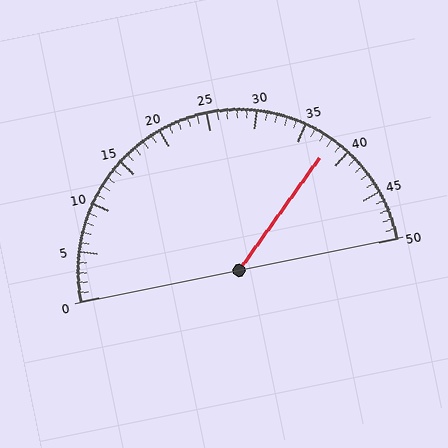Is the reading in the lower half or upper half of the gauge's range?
The reading is in the upper half of the range (0 to 50).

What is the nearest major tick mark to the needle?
The nearest major tick mark is 40.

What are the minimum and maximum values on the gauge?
The gauge ranges from 0 to 50.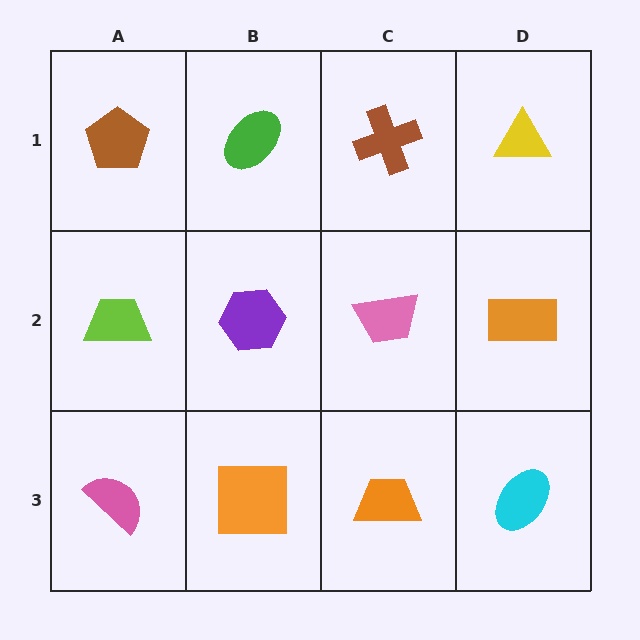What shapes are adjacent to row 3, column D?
An orange rectangle (row 2, column D), an orange trapezoid (row 3, column C).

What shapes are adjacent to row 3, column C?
A pink trapezoid (row 2, column C), an orange square (row 3, column B), a cyan ellipse (row 3, column D).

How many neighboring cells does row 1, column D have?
2.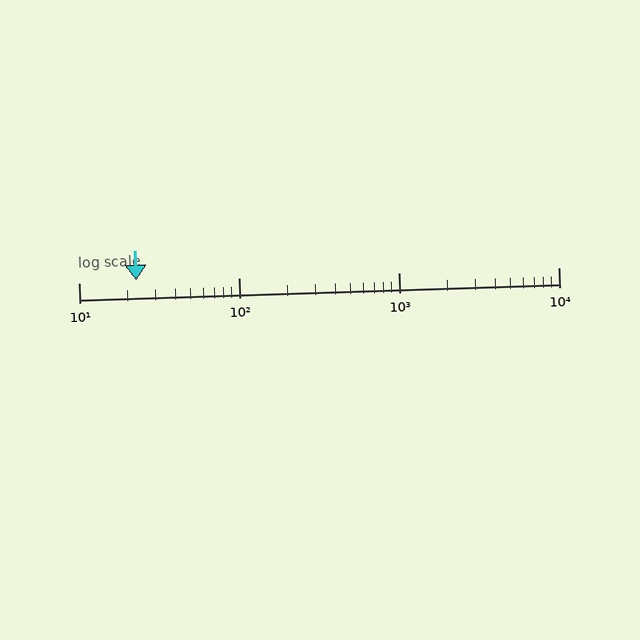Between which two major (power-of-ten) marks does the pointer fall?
The pointer is between 10 and 100.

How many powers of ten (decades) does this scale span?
The scale spans 3 decades, from 10 to 10000.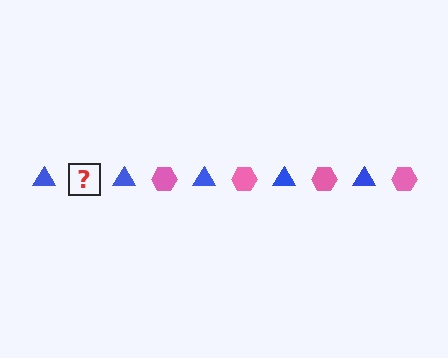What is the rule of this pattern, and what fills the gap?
The rule is that the pattern alternates between blue triangle and pink hexagon. The gap should be filled with a pink hexagon.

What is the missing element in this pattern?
The missing element is a pink hexagon.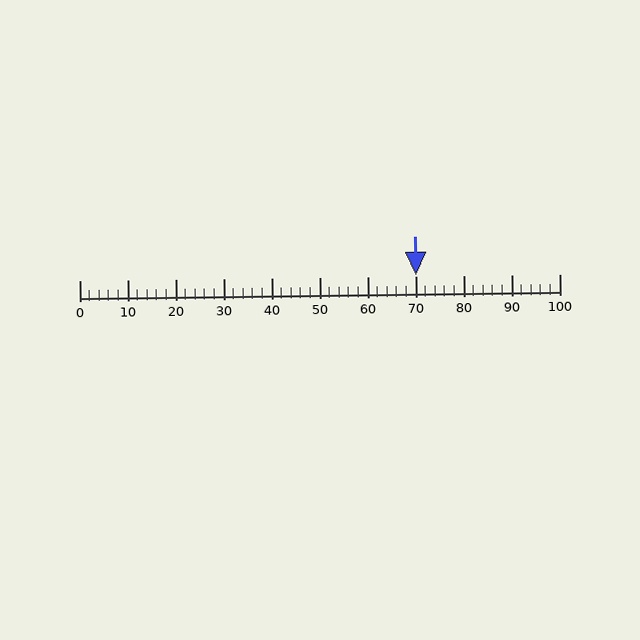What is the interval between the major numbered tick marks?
The major tick marks are spaced 10 units apart.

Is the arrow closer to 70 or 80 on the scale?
The arrow is closer to 70.